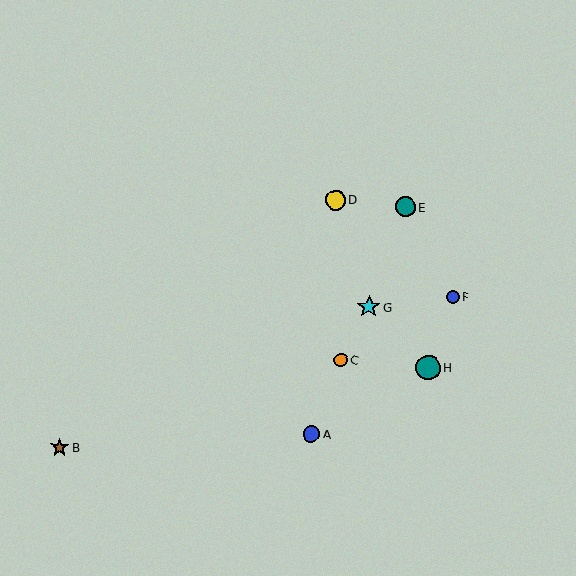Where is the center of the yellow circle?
The center of the yellow circle is at (336, 200).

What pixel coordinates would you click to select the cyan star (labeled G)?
Click at (369, 307) to select the cyan star G.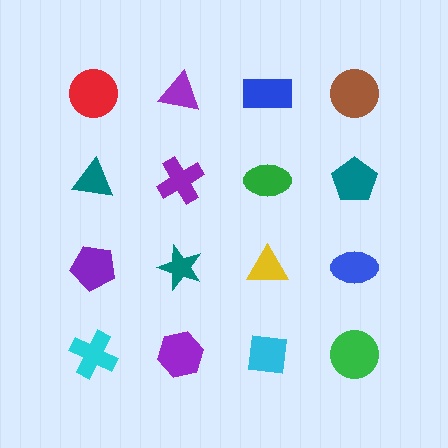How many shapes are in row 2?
4 shapes.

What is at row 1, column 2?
A purple triangle.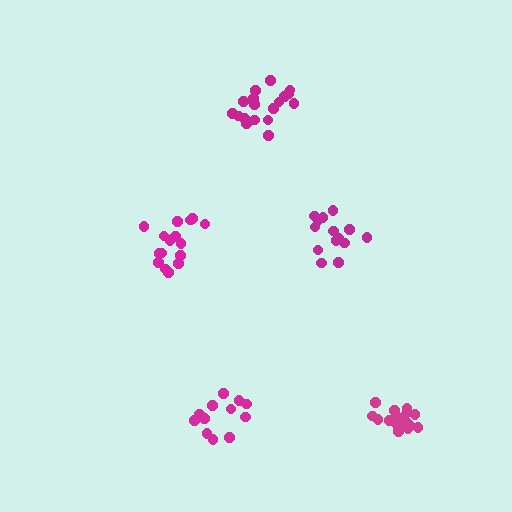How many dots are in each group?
Group 1: 18 dots, Group 2: 17 dots, Group 3: 16 dots, Group 4: 14 dots, Group 5: 12 dots (77 total).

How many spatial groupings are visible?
There are 5 spatial groupings.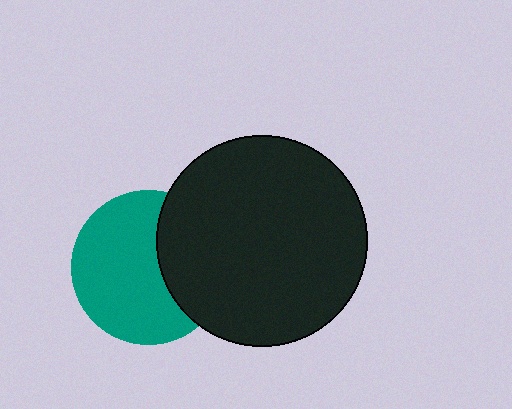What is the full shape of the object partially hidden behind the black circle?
The partially hidden object is a teal circle.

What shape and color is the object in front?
The object in front is a black circle.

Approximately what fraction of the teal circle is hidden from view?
Roughly 34% of the teal circle is hidden behind the black circle.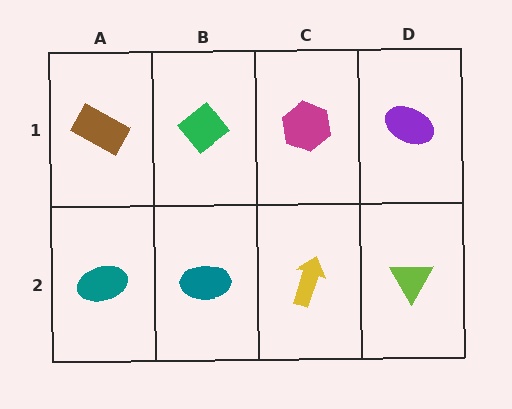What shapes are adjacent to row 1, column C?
A yellow arrow (row 2, column C), a green diamond (row 1, column B), a purple ellipse (row 1, column D).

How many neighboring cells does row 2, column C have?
3.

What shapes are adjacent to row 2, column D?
A purple ellipse (row 1, column D), a yellow arrow (row 2, column C).